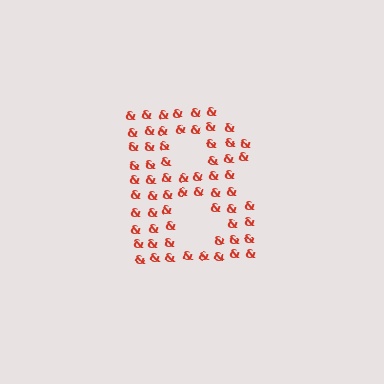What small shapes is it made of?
It is made of small ampersands.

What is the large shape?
The large shape is the letter B.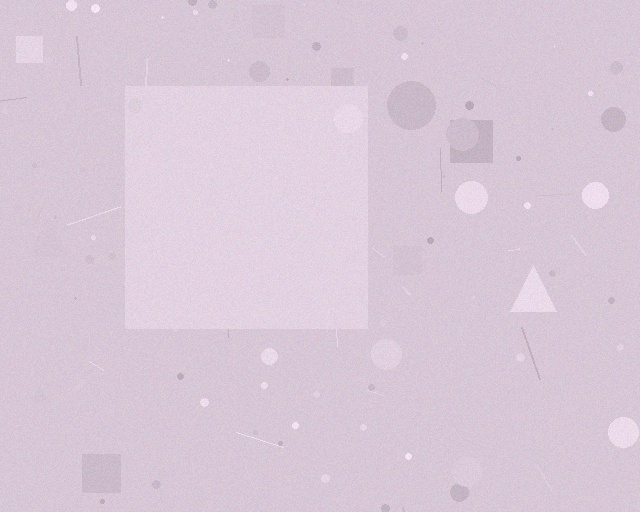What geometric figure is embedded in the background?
A square is embedded in the background.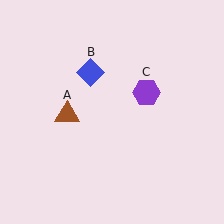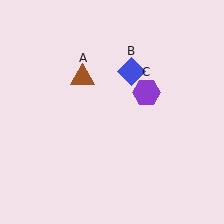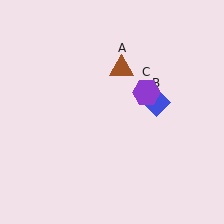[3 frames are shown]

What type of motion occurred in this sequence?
The brown triangle (object A), blue diamond (object B) rotated clockwise around the center of the scene.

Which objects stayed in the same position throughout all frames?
Purple hexagon (object C) remained stationary.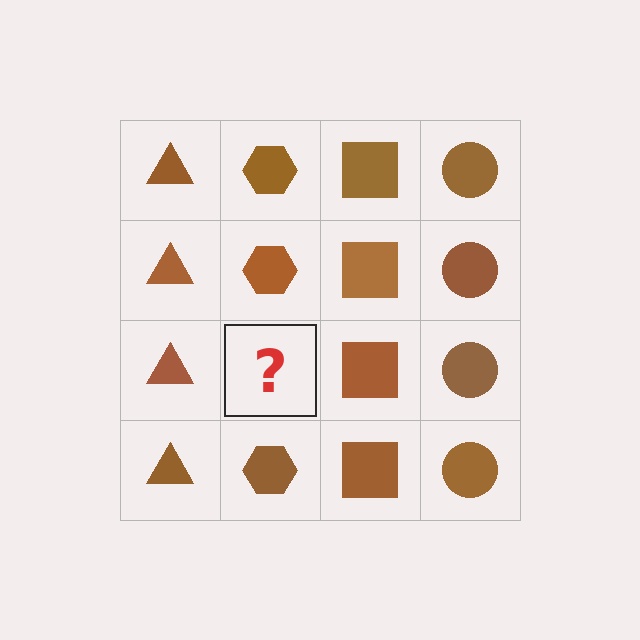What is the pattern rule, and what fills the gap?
The rule is that each column has a consistent shape. The gap should be filled with a brown hexagon.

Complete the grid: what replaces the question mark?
The question mark should be replaced with a brown hexagon.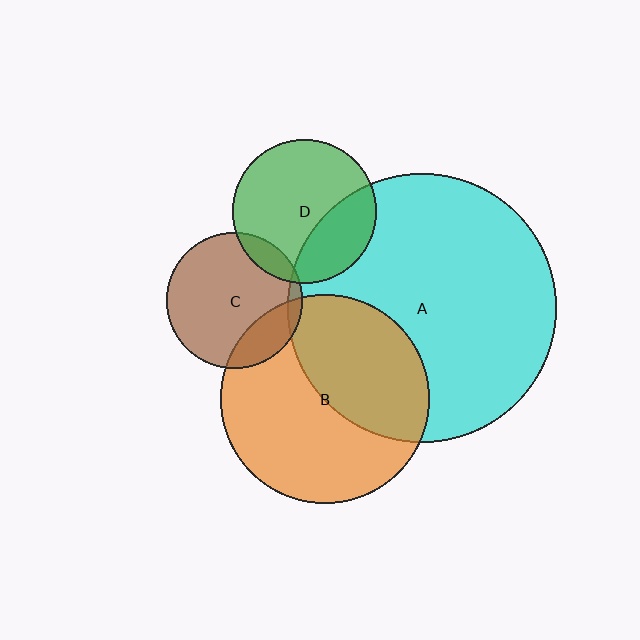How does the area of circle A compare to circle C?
Approximately 3.9 times.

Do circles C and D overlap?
Yes.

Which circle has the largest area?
Circle A (cyan).